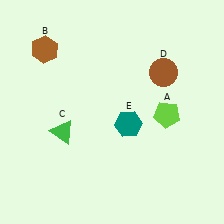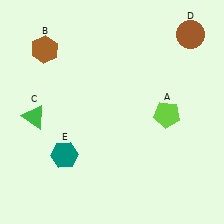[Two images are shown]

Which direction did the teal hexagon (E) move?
The teal hexagon (E) moved left.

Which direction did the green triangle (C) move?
The green triangle (C) moved left.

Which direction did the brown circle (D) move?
The brown circle (D) moved up.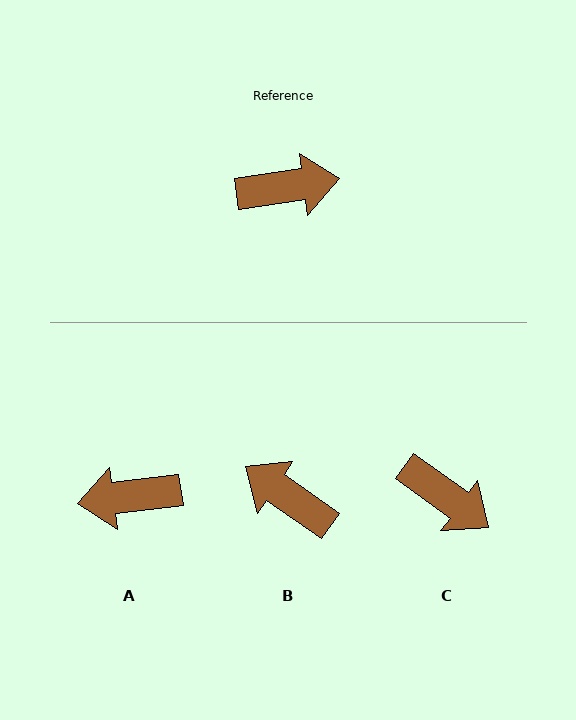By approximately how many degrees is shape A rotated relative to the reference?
Approximately 179 degrees counter-clockwise.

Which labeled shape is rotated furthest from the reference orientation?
A, about 179 degrees away.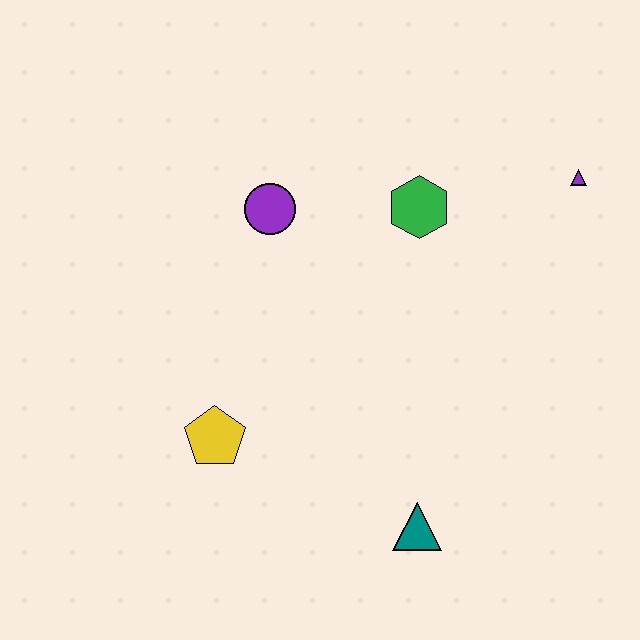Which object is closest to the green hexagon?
The purple circle is closest to the green hexagon.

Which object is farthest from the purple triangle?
The yellow pentagon is farthest from the purple triangle.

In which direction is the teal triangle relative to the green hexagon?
The teal triangle is below the green hexagon.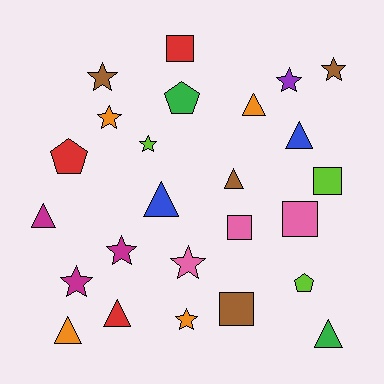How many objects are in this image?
There are 25 objects.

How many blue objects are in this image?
There are 2 blue objects.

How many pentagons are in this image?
There are 3 pentagons.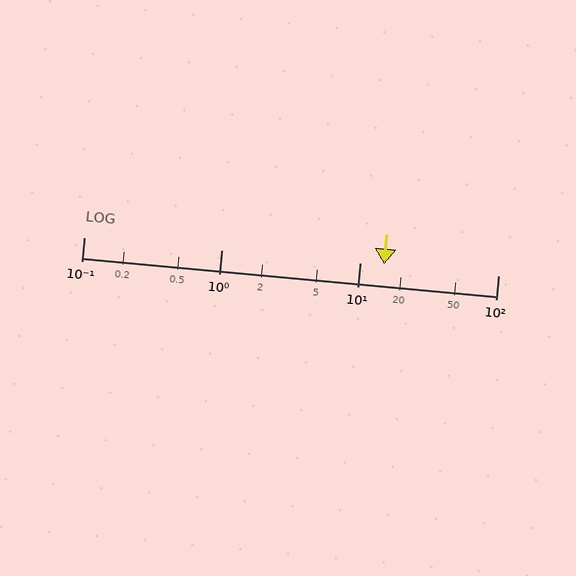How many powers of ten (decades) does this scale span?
The scale spans 3 decades, from 0.1 to 100.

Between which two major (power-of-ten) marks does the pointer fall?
The pointer is between 10 and 100.